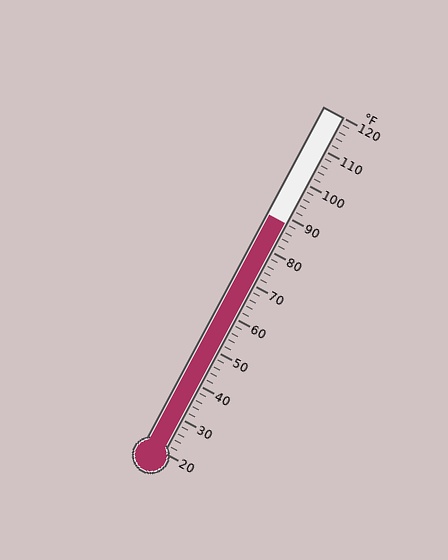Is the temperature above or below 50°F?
The temperature is above 50°F.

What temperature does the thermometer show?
The thermometer shows approximately 88°F.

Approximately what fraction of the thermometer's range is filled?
The thermometer is filled to approximately 70% of its range.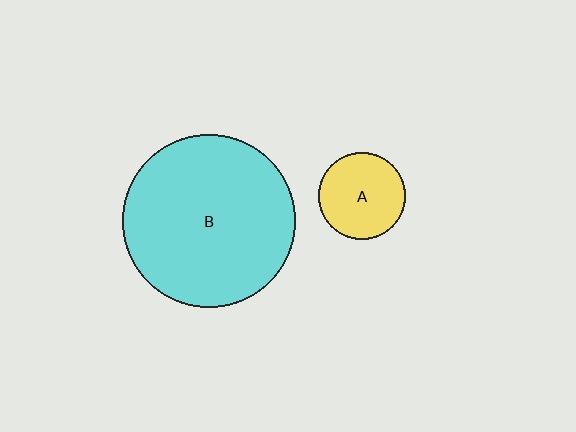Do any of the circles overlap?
No, none of the circles overlap.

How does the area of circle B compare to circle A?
Approximately 3.9 times.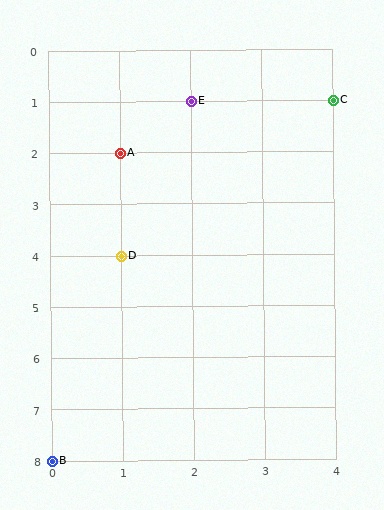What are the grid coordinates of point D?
Point D is at grid coordinates (1, 4).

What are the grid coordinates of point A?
Point A is at grid coordinates (1, 2).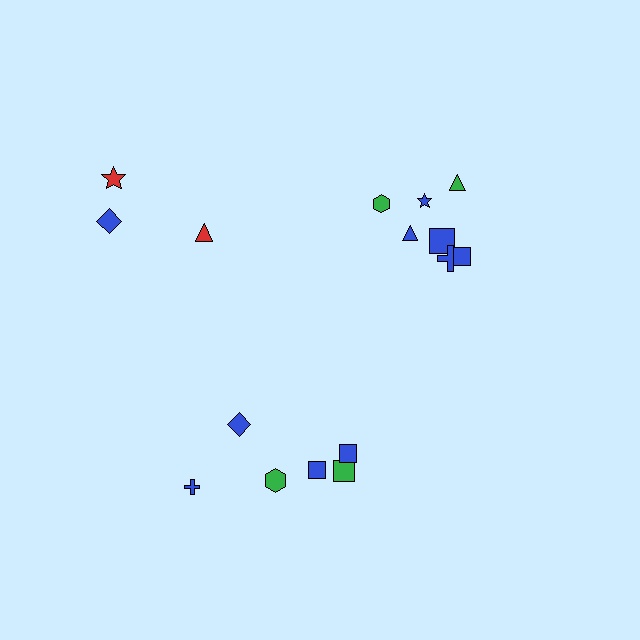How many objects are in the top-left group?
There are 3 objects.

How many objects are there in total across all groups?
There are 16 objects.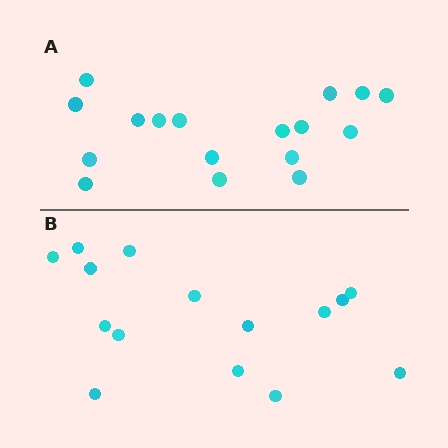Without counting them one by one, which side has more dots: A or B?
Region A (the top region) has more dots.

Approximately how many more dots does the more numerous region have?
Region A has just a few more — roughly 2 or 3 more dots than region B.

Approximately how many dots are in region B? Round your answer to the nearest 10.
About 20 dots. (The exact count is 15, which rounds to 20.)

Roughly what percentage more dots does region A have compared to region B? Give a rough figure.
About 15% more.